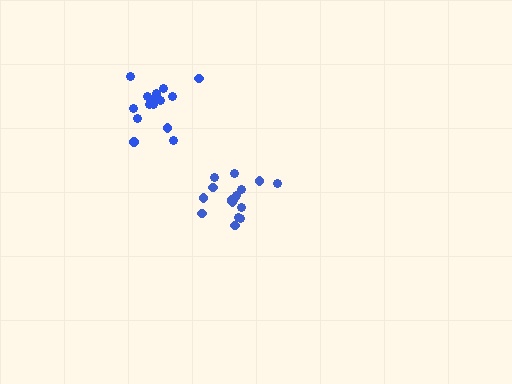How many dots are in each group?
Group 1: 17 dots, Group 2: 16 dots (33 total).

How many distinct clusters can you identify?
There are 2 distinct clusters.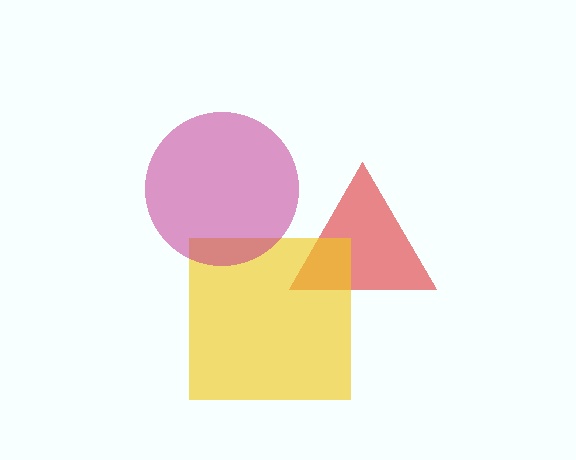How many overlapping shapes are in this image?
There are 3 overlapping shapes in the image.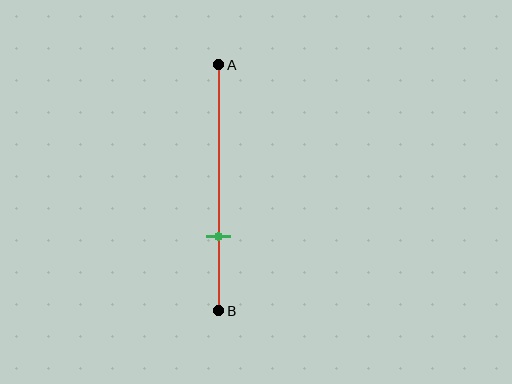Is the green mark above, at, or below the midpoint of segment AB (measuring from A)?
The green mark is below the midpoint of segment AB.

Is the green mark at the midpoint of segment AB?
No, the mark is at about 70% from A, not at the 50% midpoint.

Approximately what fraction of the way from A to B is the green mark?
The green mark is approximately 70% of the way from A to B.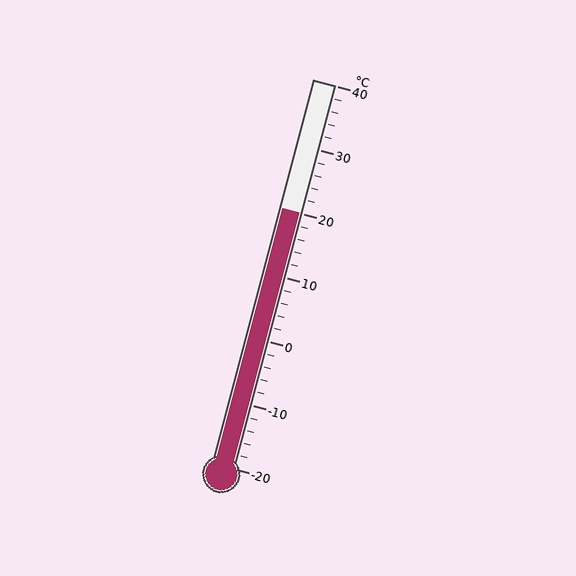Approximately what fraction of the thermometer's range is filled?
The thermometer is filled to approximately 65% of its range.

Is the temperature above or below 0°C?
The temperature is above 0°C.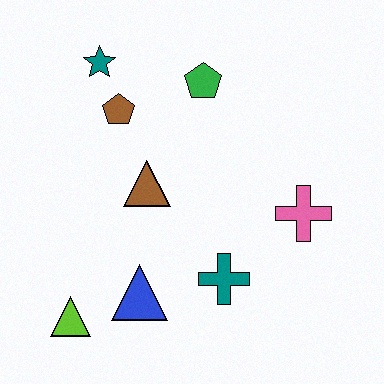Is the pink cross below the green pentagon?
Yes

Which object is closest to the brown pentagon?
The teal star is closest to the brown pentagon.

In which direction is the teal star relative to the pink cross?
The teal star is to the left of the pink cross.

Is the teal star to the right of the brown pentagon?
No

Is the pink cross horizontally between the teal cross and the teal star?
No